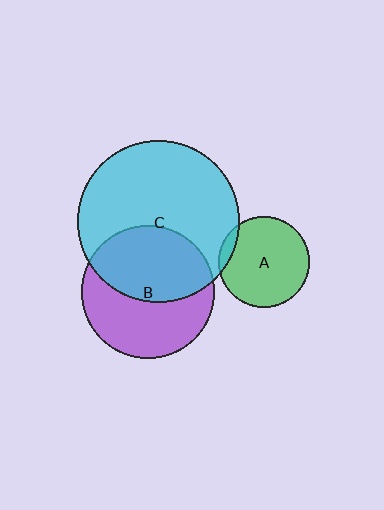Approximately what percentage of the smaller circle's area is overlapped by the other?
Approximately 5%.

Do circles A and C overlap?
Yes.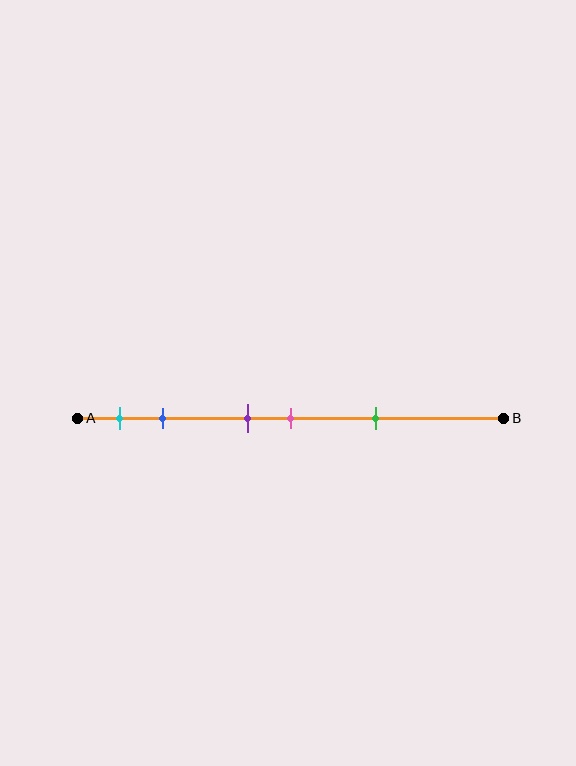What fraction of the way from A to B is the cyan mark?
The cyan mark is approximately 10% (0.1) of the way from A to B.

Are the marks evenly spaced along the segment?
No, the marks are not evenly spaced.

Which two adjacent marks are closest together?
The purple and pink marks are the closest adjacent pair.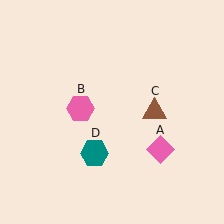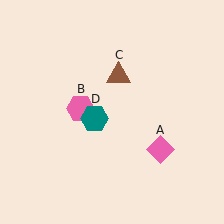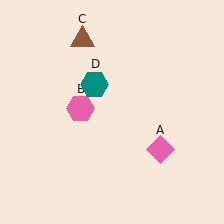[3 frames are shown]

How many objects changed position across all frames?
2 objects changed position: brown triangle (object C), teal hexagon (object D).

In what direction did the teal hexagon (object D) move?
The teal hexagon (object D) moved up.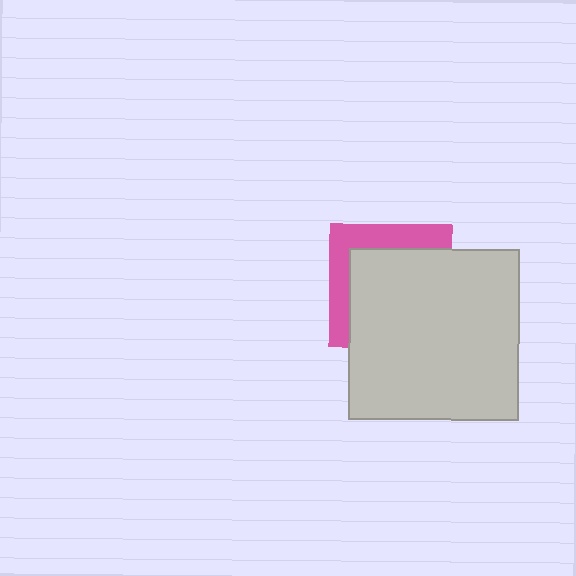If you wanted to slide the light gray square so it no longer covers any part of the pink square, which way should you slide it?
Slide it toward the lower-right — that is the most direct way to separate the two shapes.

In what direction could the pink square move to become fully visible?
The pink square could move toward the upper-left. That would shift it out from behind the light gray square entirely.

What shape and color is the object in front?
The object in front is a light gray square.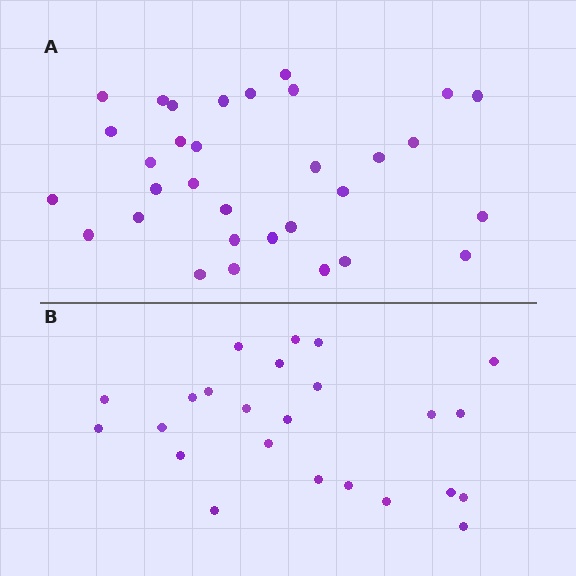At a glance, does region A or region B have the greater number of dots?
Region A (the top region) has more dots.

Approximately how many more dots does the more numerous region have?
Region A has roughly 8 or so more dots than region B.